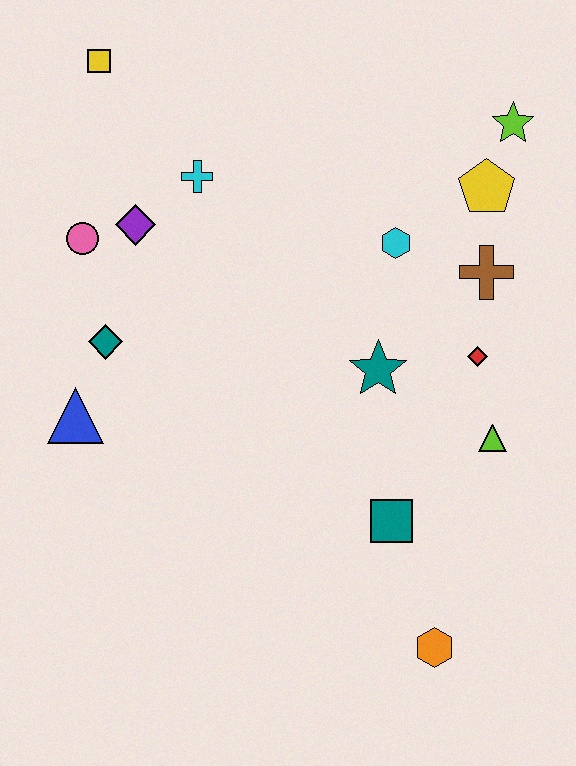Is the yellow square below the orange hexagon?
No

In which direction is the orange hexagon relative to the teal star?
The orange hexagon is below the teal star.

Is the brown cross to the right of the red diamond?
Yes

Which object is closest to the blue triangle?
The teal diamond is closest to the blue triangle.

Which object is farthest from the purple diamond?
The orange hexagon is farthest from the purple diamond.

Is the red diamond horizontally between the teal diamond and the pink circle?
No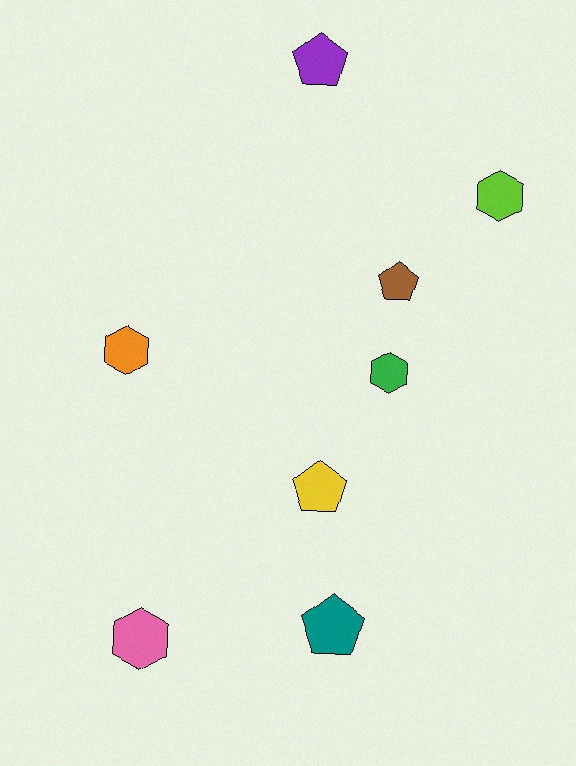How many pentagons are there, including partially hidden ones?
There are 4 pentagons.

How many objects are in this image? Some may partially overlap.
There are 8 objects.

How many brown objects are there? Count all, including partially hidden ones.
There is 1 brown object.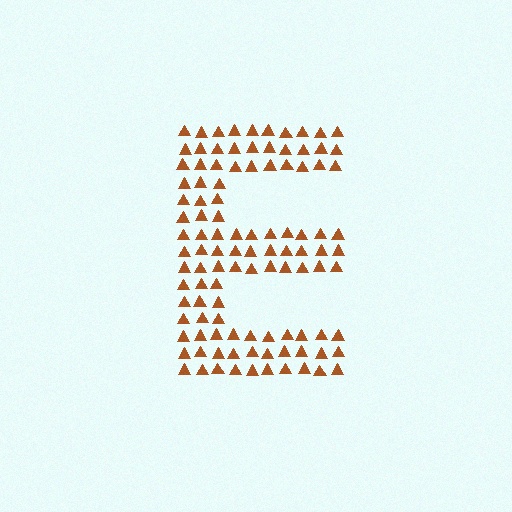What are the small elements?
The small elements are triangles.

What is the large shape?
The large shape is the letter E.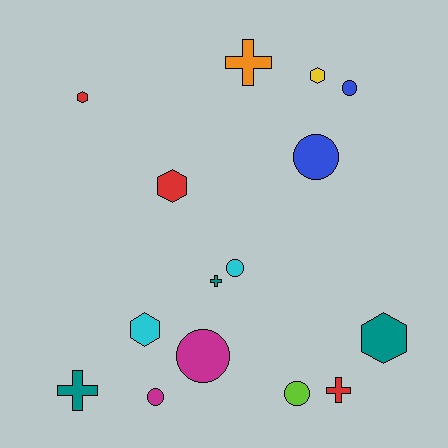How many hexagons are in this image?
There are 5 hexagons.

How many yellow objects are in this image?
There is 1 yellow object.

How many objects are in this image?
There are 15 objects.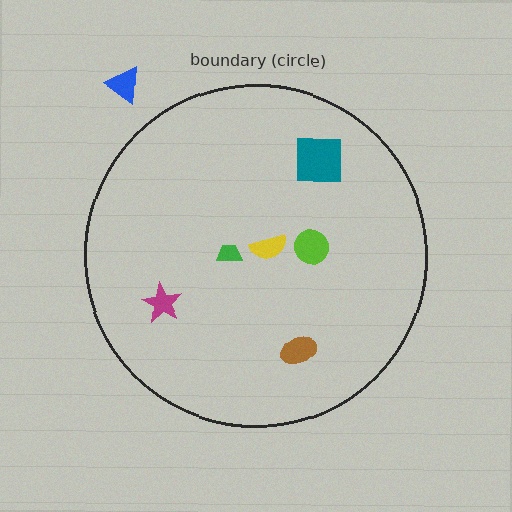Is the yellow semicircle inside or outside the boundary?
Inside.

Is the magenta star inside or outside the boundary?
Inside.